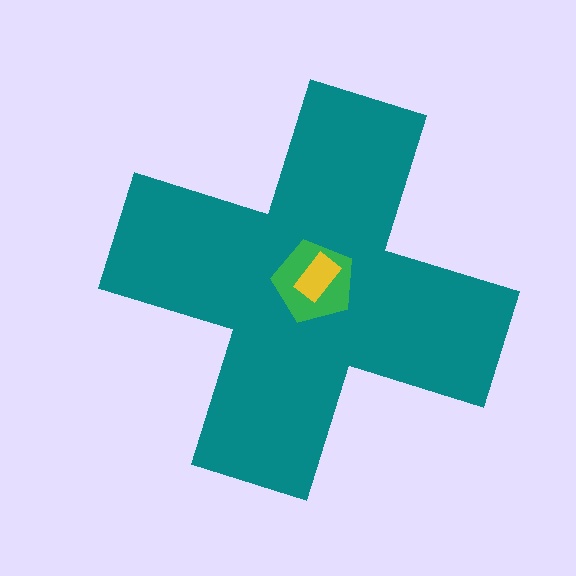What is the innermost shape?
The yellow rectangle.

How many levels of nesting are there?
3.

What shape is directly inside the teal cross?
The green pentagon.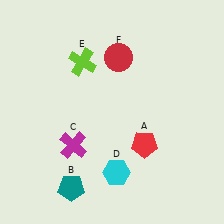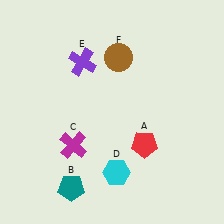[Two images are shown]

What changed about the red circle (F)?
In Image 1, F is red. In Image 2, it changed to brown.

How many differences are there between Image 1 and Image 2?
There are 2 differences between the two images.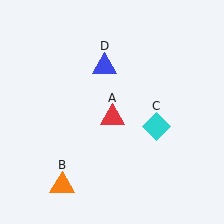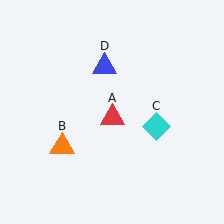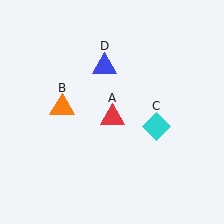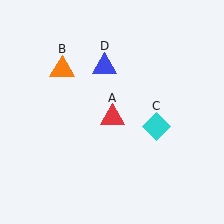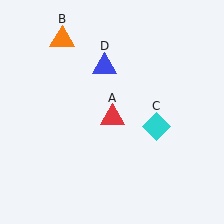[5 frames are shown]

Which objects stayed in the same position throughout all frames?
Red triangle (object A) and cyan diamond (object C) and blue triangle (object D) remained stationary.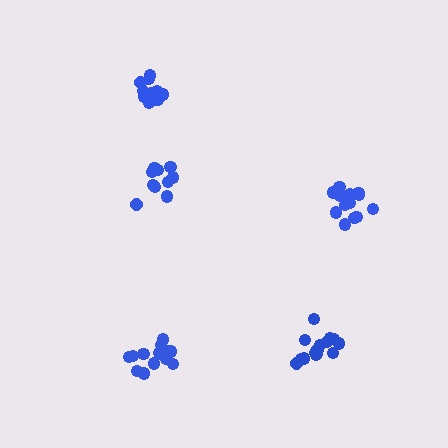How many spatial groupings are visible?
There are 5 spatial groupings.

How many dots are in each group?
Group 1: 13 dots, Group 2: 16 dots, Group 3: 13 dots, Group 4: 15 dots, Group 5: 10 dots (67 total).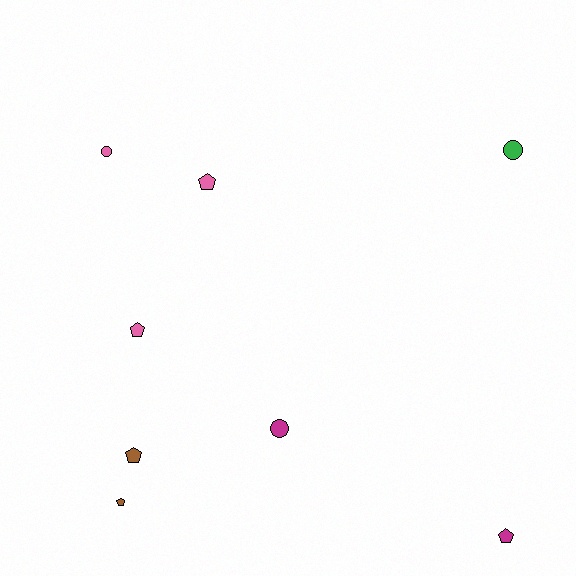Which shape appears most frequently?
Pentagon, with 5 objects.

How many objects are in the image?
There are 8 objects.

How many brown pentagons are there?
There are 2 brown pentagons.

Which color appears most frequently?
Pink, with 3 objects.